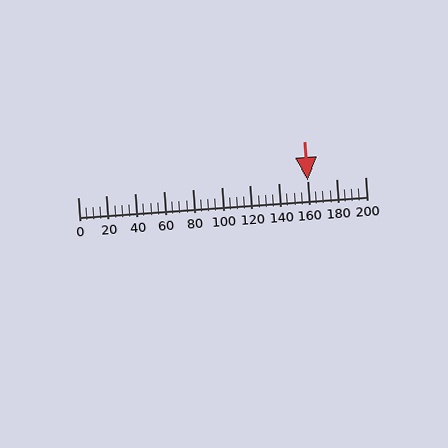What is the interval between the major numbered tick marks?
The major tick marks are spaced 20 units apart.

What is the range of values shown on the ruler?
The ruler shows values from 0 to 200.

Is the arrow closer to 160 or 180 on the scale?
The arrow is closer to 160.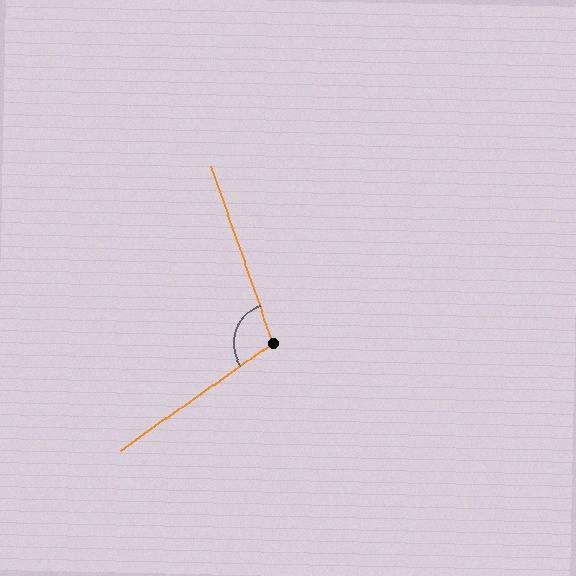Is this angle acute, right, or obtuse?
It is obtuse.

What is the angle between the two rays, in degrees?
Approximately 106 degrees.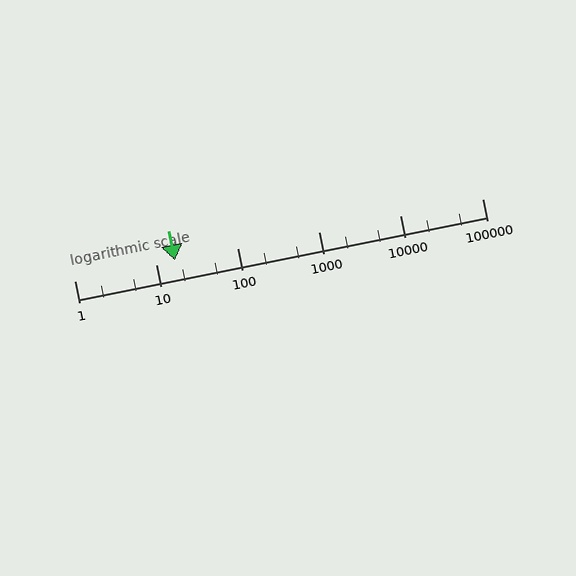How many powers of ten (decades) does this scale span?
The scale spans 5 decades, from 1 to 100000.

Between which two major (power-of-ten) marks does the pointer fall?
The pointer is between 10 and 100.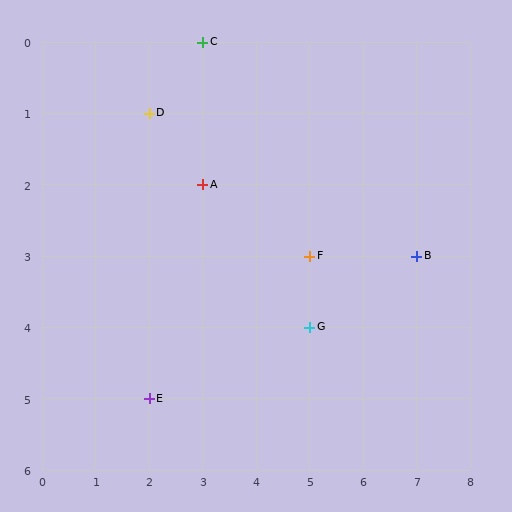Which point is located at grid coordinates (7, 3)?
Point B is at (7, 3).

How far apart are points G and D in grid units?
Points G and D are 3 columns and 3 rows apart (about 4.2 grid units diagonally).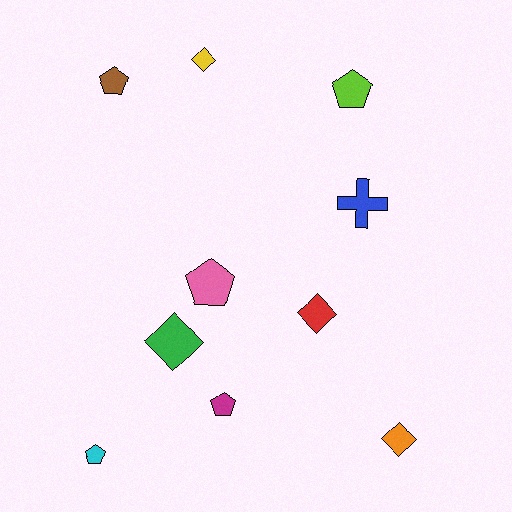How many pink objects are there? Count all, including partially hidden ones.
There is 1 pink object.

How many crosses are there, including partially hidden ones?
There is 1 cross.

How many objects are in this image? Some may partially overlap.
There are 10 objects.